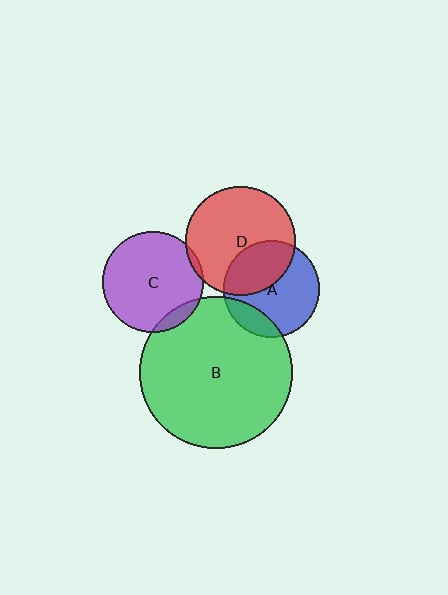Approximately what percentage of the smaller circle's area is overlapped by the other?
Approximately 5%.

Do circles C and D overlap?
Yes.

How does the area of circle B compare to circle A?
Approximately 2.5 times.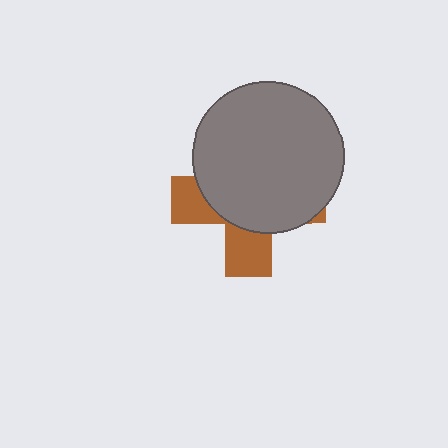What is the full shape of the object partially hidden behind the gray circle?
The partially hidden object is a brown cross.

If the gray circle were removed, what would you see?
You would see the complete brown cross.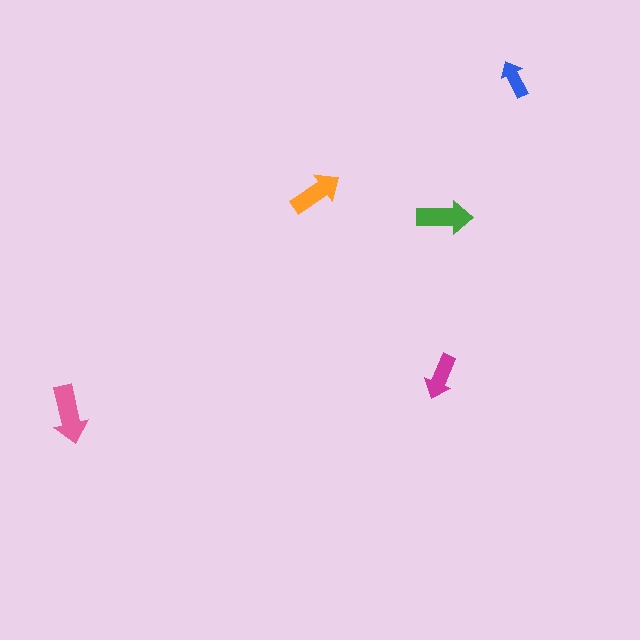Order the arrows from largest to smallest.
the pink one, the green one, the orange one, the magenta one, the blue one.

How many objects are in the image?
There are 5 objects in the image.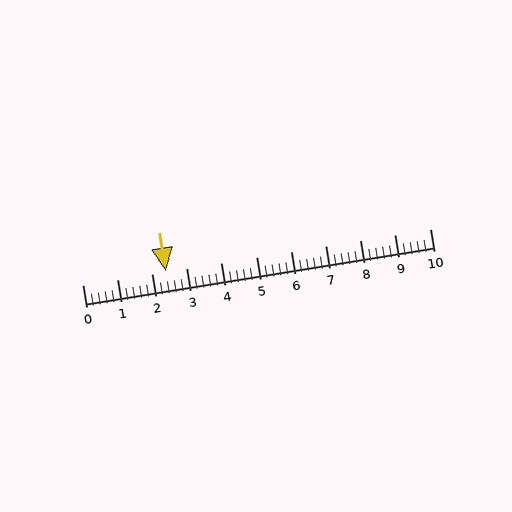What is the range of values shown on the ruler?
The ruler shows values from 0 to 10.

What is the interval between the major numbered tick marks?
The major tick marks are spaced 1 units apart.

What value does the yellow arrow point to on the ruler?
The yellow arrow points to approximately 2.4.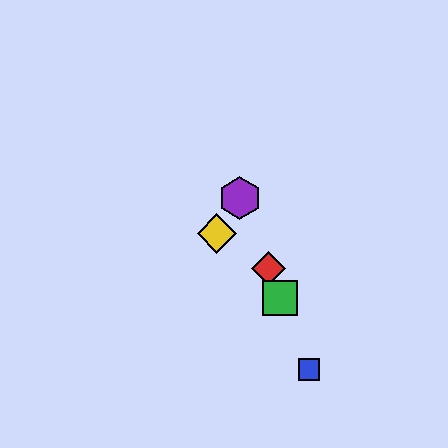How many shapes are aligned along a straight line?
4 shapes (the red diamond, the blue square, the green square, the purple hexagon) are aligned along a straight line.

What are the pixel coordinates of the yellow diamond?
The yellow diamond is at (217, 234).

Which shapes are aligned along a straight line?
The red diamond, the blue square, the green square, the purple hexagon are aligned along a straight line.